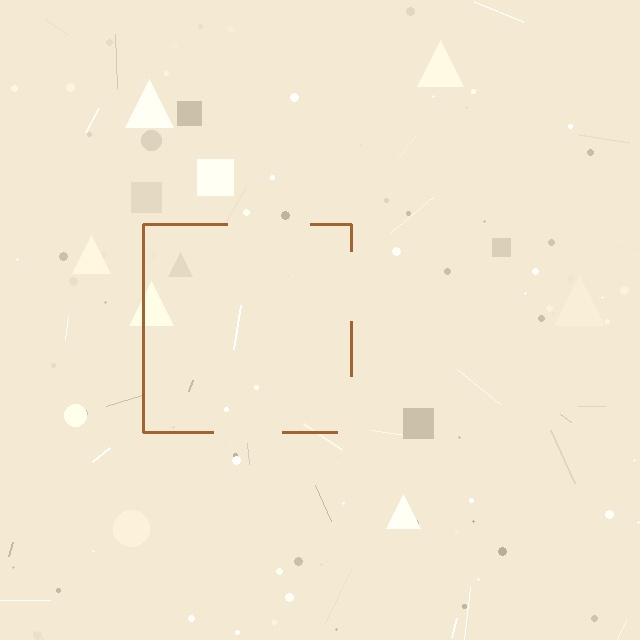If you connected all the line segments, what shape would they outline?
They would outline a square.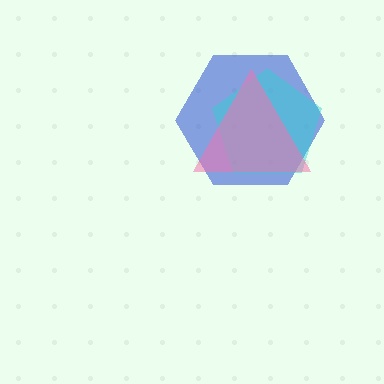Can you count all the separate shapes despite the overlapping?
Yes, there are 3 separate shapes.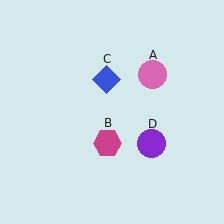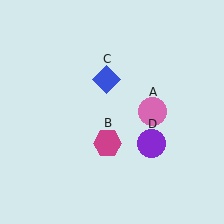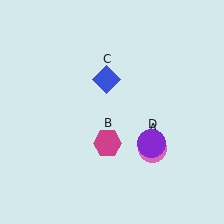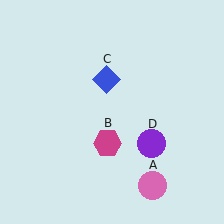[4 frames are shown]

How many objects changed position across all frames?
1 object changed position: pink circle (object A).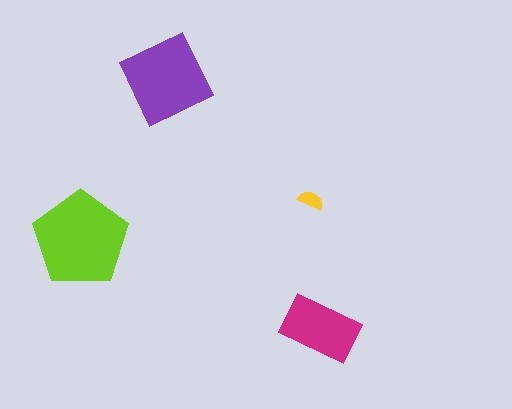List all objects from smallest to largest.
The yellow semicircle, the magenta rectangle, the purple diamond, the lime pentagon.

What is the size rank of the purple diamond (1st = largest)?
2nd.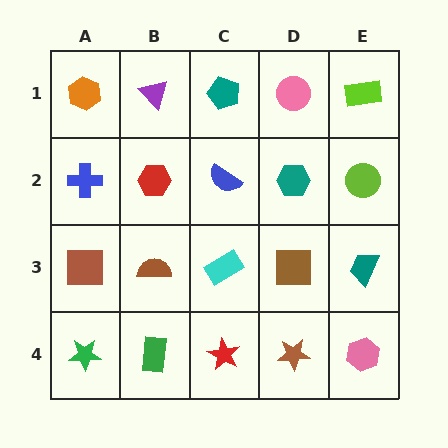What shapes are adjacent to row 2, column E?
A lime rectangle (row 1, column E), a teal trapezoid (row 3, column E), a teal hexagon (row 2, column D).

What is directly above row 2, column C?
A teal pentagon.